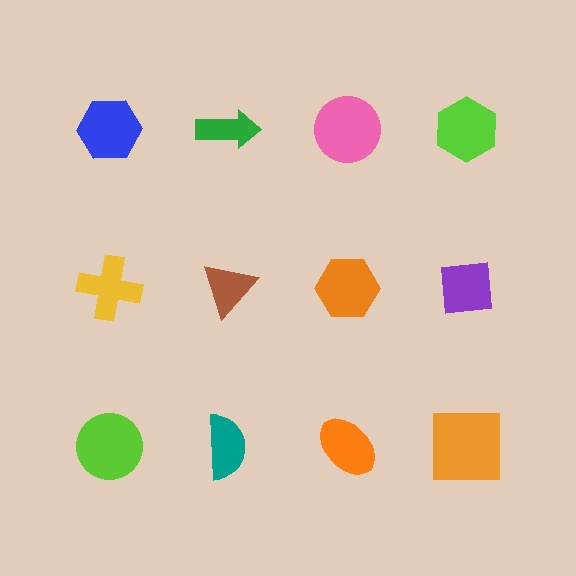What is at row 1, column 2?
A green arrow.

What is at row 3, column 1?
A lime circle.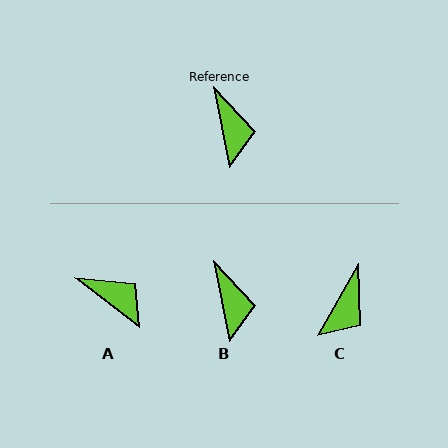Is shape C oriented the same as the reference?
No, it is off by about 41 degrees.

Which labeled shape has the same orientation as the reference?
B.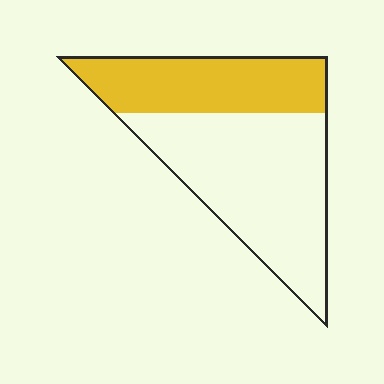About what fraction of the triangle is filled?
About three eighths (3/8).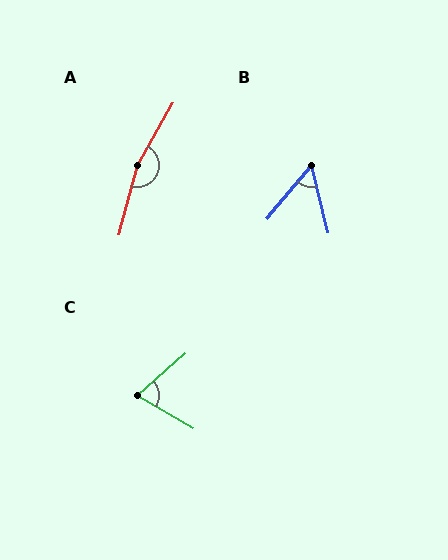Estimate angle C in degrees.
Approximately 72 degrees.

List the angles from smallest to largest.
B (54°), C (72°), A (166°).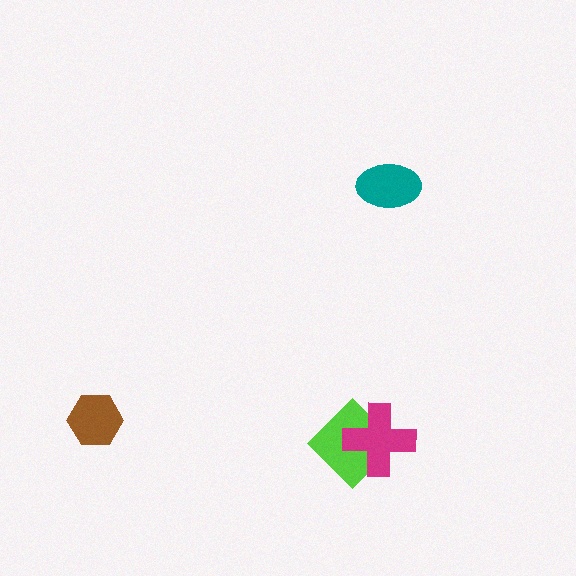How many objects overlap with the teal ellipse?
0 objects overlap with the teal ellipse.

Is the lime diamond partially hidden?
Yes, it is partially covered by another shape.